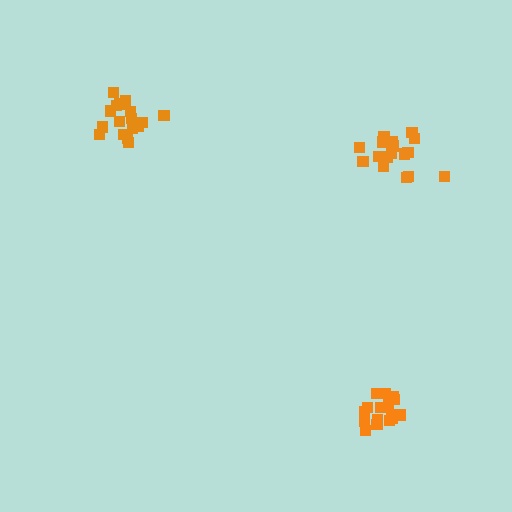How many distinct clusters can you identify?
There are 3 distinct clusters.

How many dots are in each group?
Group 1: 16 dots, Group 2: 18 dots, Group 3: 19 dots (53 total).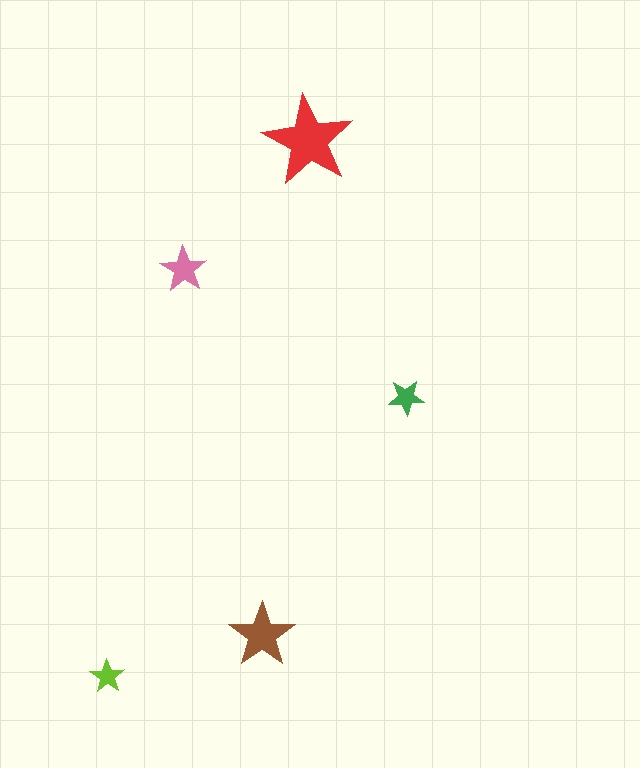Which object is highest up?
The red star is topmost.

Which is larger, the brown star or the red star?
The red one.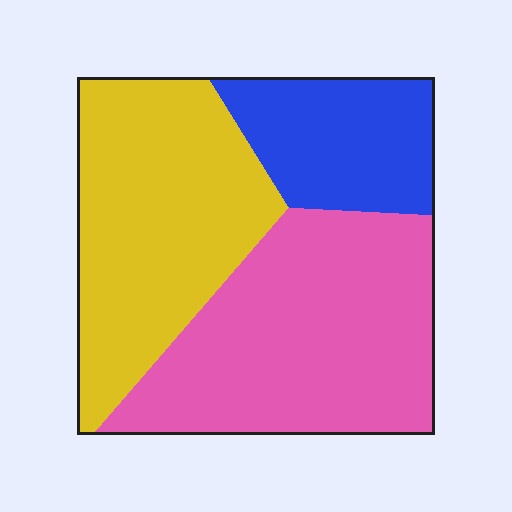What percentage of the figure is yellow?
Yellow takes up between a quarter and a half of the figure.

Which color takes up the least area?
Blue, at roughly 20%.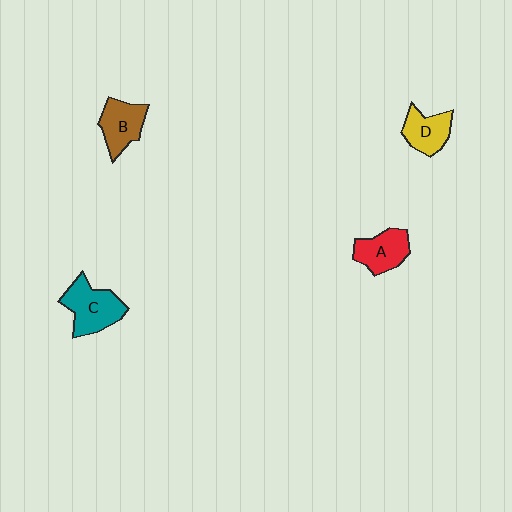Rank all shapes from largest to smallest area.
From largest to smallest: C (teal), B (brown), A (red), D (yellow).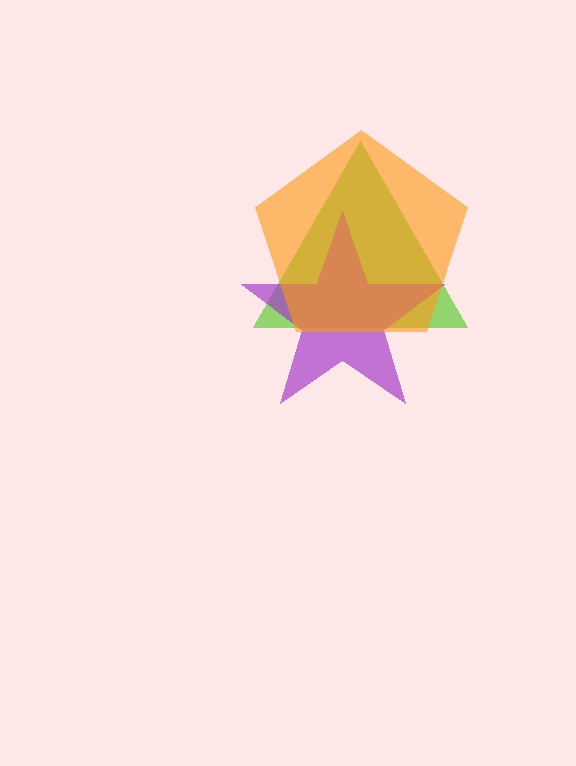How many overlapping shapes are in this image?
There are 3 overlapping shapes in the image.